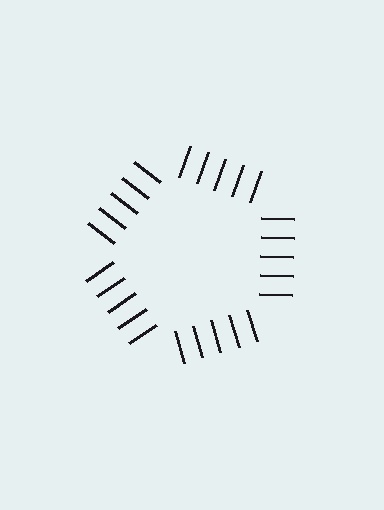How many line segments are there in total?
25 — 5 along each of the 5 edges.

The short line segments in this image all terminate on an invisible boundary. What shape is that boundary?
An illusory pentagon — the line segments terminate on its edges but no continuous stroke is drawn.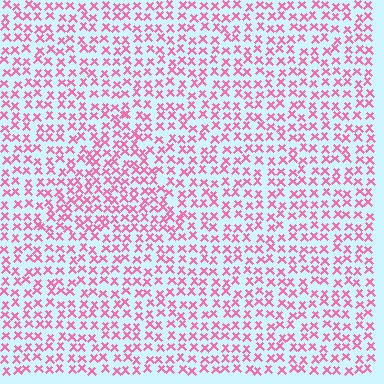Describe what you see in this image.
The image contains small pink elements arranged at two different densities. A triangle-shaped region is visible where the elements are more densely packed than the surrounding area.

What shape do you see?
I see a triangle.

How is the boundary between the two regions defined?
The boundary is defined by a change in element density (approximately 1.4x ratio). All elements are the same color, size, and shape.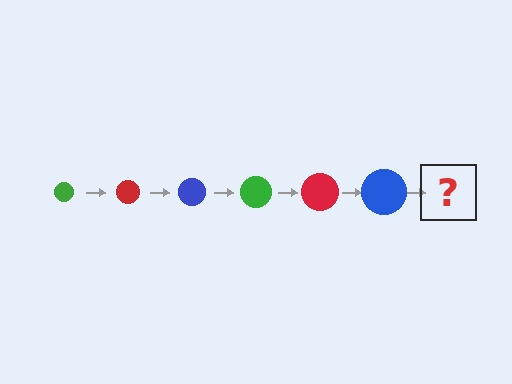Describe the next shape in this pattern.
It should be a green circle, larger than the previous one.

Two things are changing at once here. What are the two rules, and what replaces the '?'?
The two rules are that the circle grows larger each step and the color cycles through green, red, and blue. The '?' should be a green circle, larger than the previous one.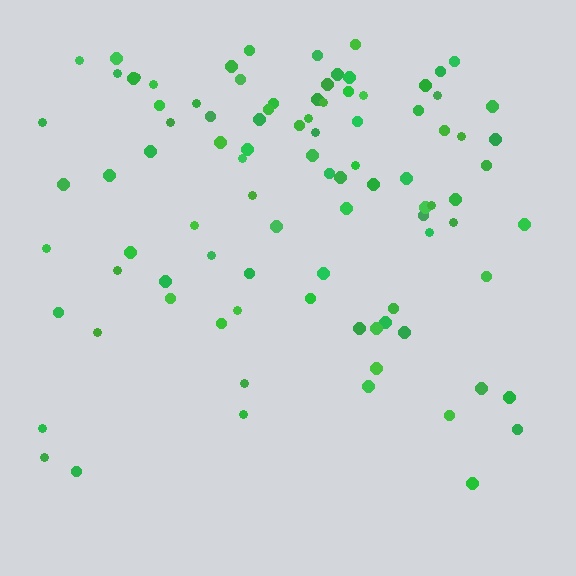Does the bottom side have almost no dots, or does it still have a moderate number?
Still a moderate number, just noticeably fewer than the top.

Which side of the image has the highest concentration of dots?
The top.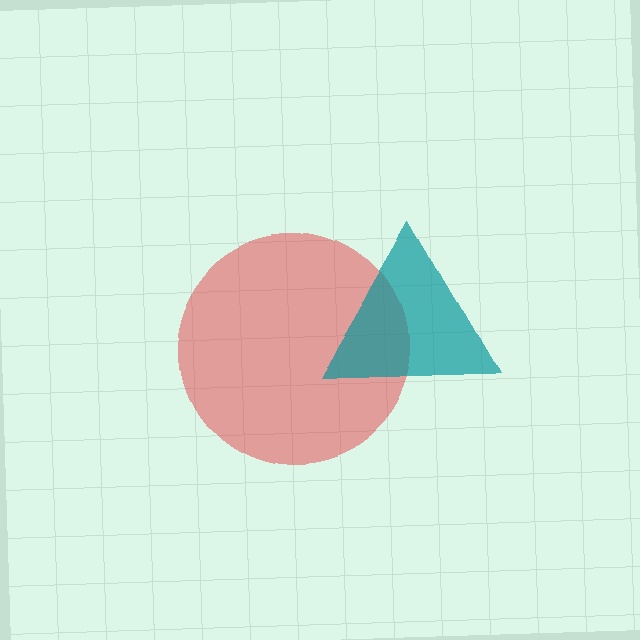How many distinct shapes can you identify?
There are 2 distinct shapes: a red circle, a teal triangle.